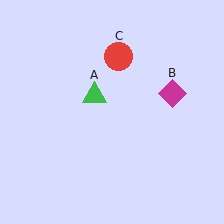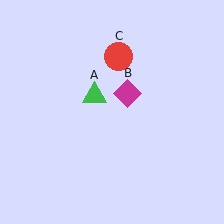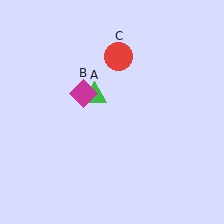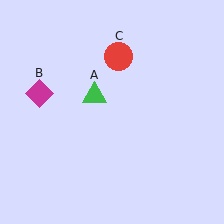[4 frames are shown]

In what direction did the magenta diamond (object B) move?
The magenta diamond (object B) moved left.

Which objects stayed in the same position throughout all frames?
Green triangle (object A) and red circle (object C) remained stationary.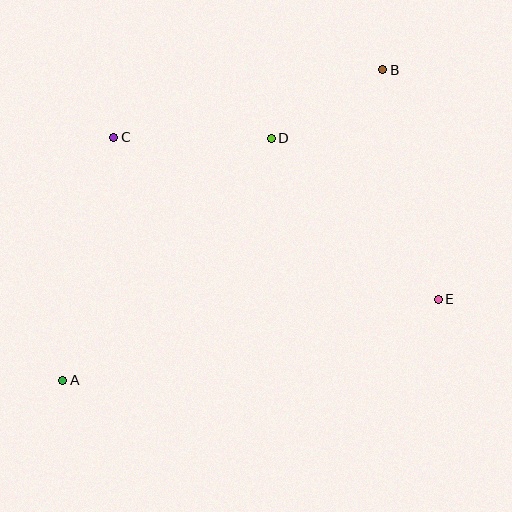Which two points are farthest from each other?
Points A and B are farthest from each other.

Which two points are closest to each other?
Points B and D are closest to each other.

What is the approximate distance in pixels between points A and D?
The distance between A and D is approximately 319 pixels.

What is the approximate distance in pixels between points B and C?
The distance between B and C is approximately 277 pixels.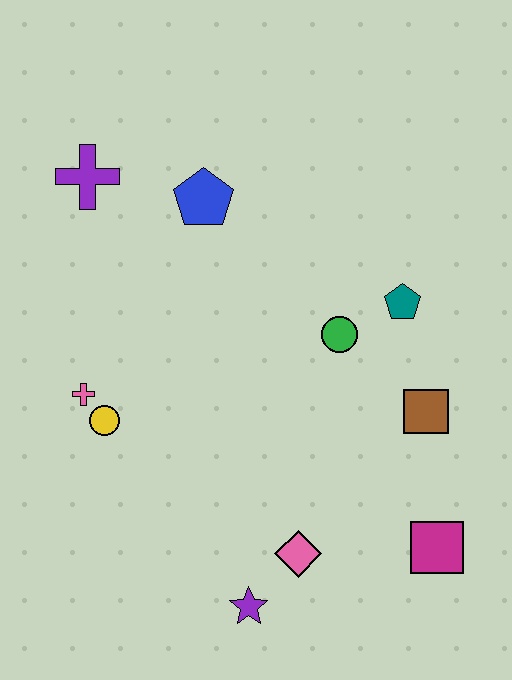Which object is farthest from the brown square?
The purple cross is farthest from the brown square.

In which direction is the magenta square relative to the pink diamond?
The magenta square is to the right of the pink diamond.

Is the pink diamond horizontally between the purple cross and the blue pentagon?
No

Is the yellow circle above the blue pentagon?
No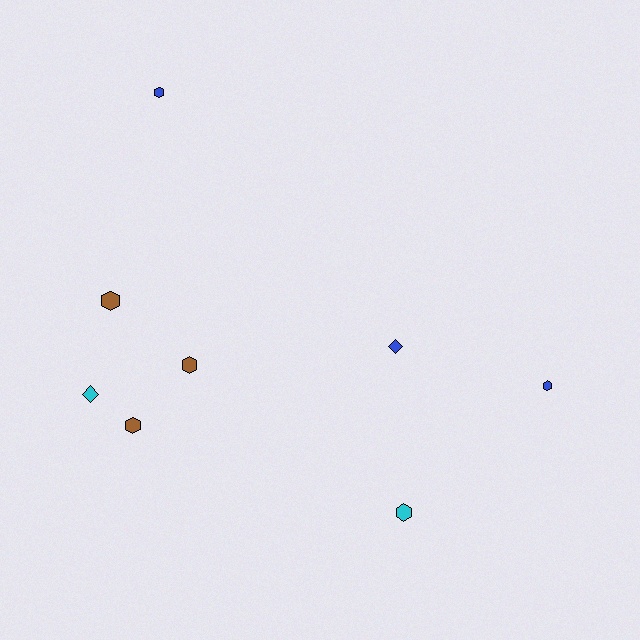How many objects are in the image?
There are 8 objects.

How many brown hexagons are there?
There are 3 brown hexagons.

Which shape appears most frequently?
Hexagon, with 6 objects.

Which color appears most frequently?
Blue, with 3 objects.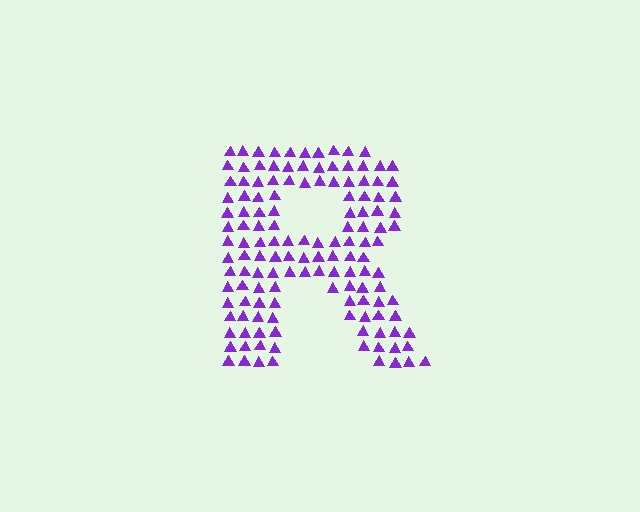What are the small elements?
The small elements are triangles.